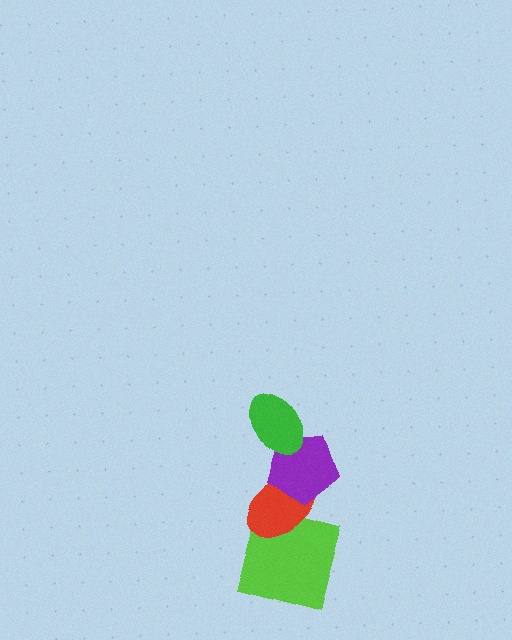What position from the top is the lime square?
The lime square is 4th from the top.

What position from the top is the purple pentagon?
The purple pentagon is 2nd from the top.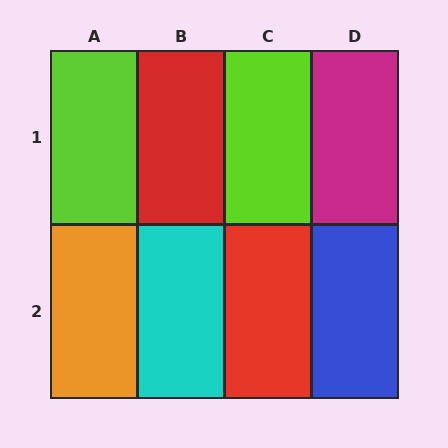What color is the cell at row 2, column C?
Red.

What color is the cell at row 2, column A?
Orange.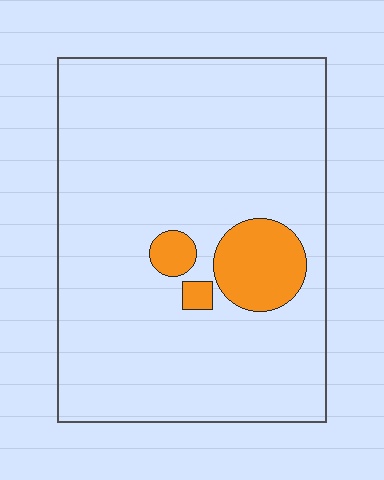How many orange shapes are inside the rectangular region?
3.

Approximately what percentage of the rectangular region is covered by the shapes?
Approximately 10%.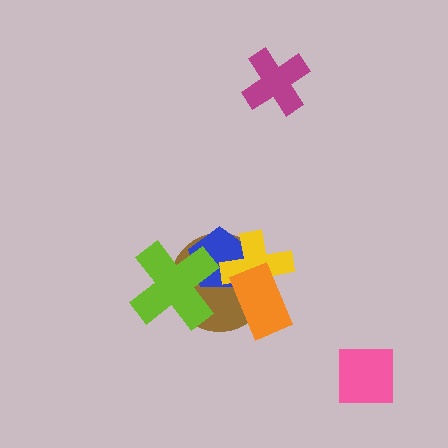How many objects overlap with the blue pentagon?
4 objects overlap with the blue pentagon.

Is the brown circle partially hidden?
Yes, it is partially covered by another shape.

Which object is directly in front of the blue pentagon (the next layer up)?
The yellow cross is directly in front of the blue pentagon.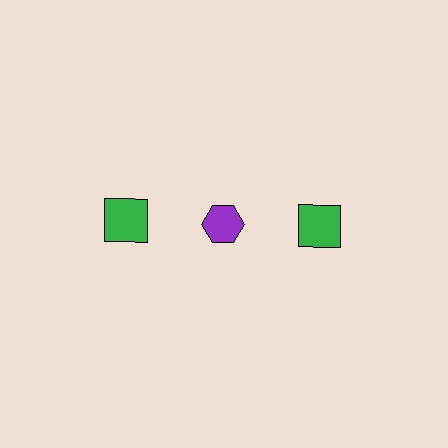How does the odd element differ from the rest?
It differs in both color (purple instead of green) and shape (hexagon instead of square).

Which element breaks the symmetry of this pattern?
The purple hexagon in the top row, second from left column breaks the symmetry. All other shapes are green squares.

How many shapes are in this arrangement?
There are 3 shapes arranged in a grid pattern.